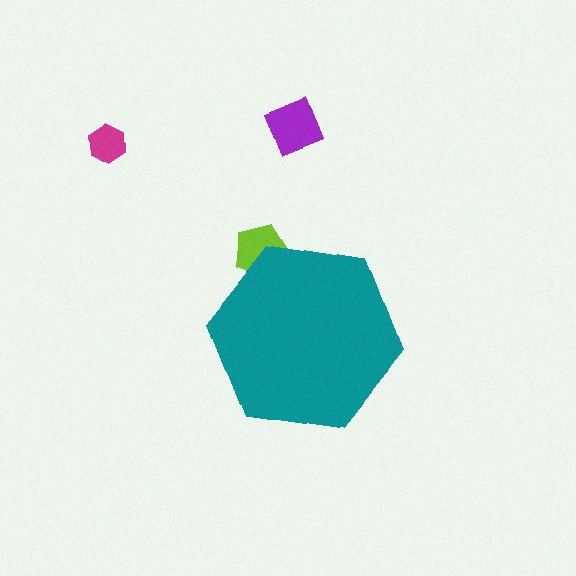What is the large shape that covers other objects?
A teal hexagon.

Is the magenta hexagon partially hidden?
No, the magenta hexagon is fully visible.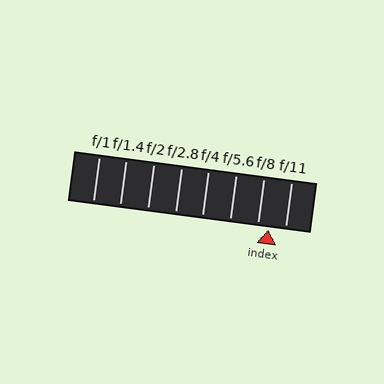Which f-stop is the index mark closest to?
The index mark is closest to f/8.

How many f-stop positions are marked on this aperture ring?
There are 8 f-stop positions marked.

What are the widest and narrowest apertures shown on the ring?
The widest aperture shown is f/1 and the narrowest is f/11.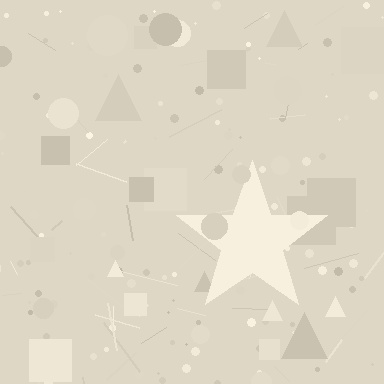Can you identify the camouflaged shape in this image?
The camouflaged shape is a star.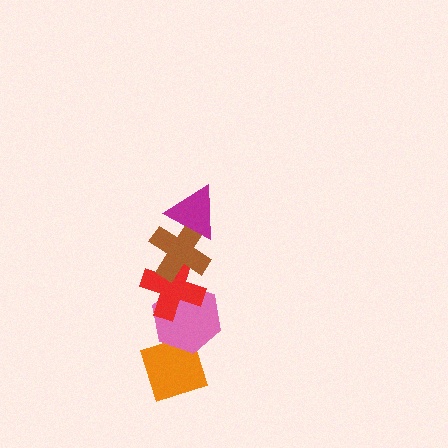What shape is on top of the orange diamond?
The pink hexagon is on top of the orange diamond.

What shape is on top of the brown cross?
The magenta triangle is on top of the brown cross.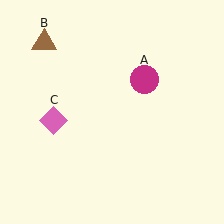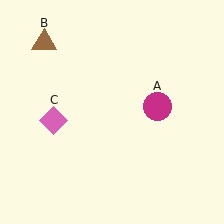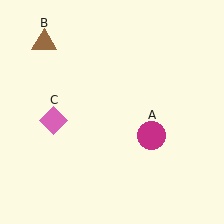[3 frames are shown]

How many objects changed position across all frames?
1 object changed position: magenta circle (object A).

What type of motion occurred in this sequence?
The magenta circle (object A) rotated clockwise around the center of the scene.